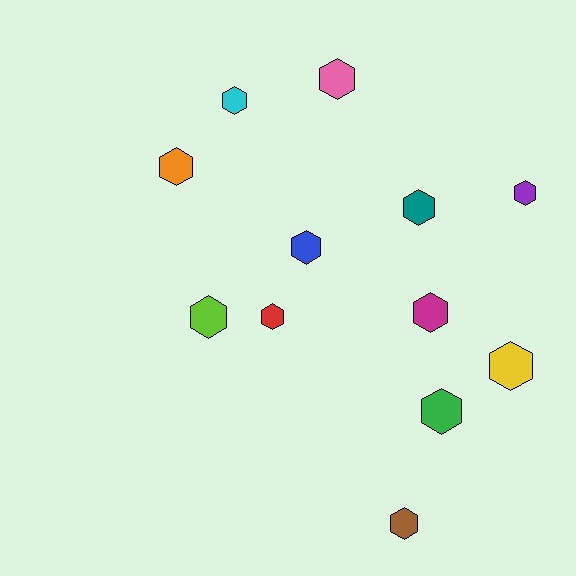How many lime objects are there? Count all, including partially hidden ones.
There is 1 lime object.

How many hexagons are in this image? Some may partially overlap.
There are 12 hexagons.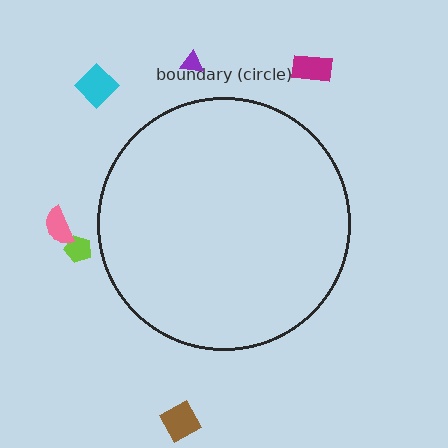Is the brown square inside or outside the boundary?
Outside.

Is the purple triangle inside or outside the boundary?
Outside.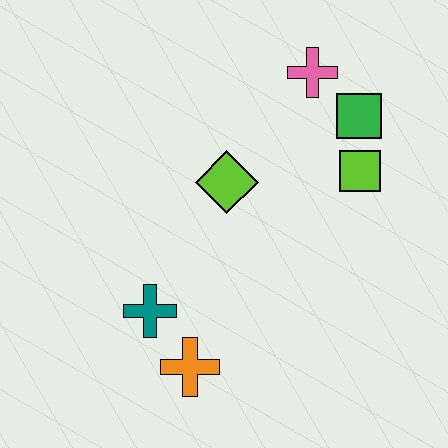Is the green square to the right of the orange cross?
Yes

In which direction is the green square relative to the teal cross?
The green square is to the right of the teal cross.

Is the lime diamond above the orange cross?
Yes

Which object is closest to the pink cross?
The green square is closest to the pink cross.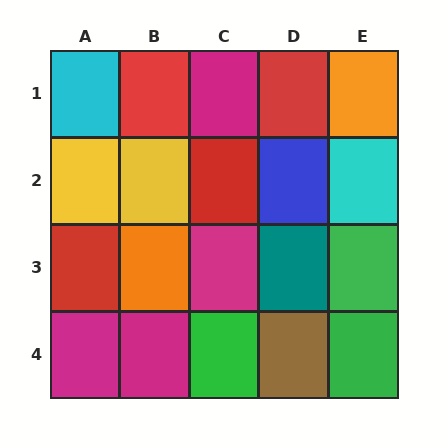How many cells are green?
3 cells are green.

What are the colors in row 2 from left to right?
Yellow, yellow, red, blue, cyan.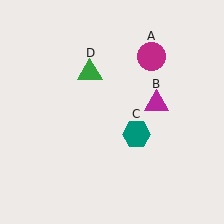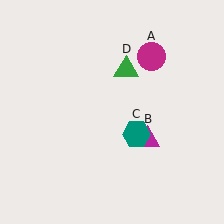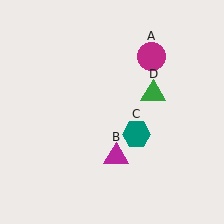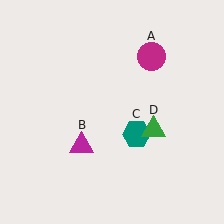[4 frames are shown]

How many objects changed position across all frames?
2 objects changed position: magenta triangle (object B), green triangle (object D).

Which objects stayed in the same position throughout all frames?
Magenta circle (object A) and teal hexagon (object C) remained stationary.